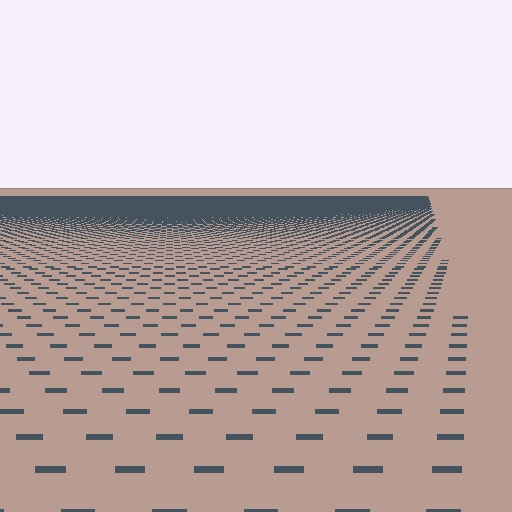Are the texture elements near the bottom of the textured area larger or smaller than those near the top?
Larger. Near the bottom, elements are closer to the viewer and appear at a bigger on-screen size.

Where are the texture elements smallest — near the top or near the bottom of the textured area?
Near the top.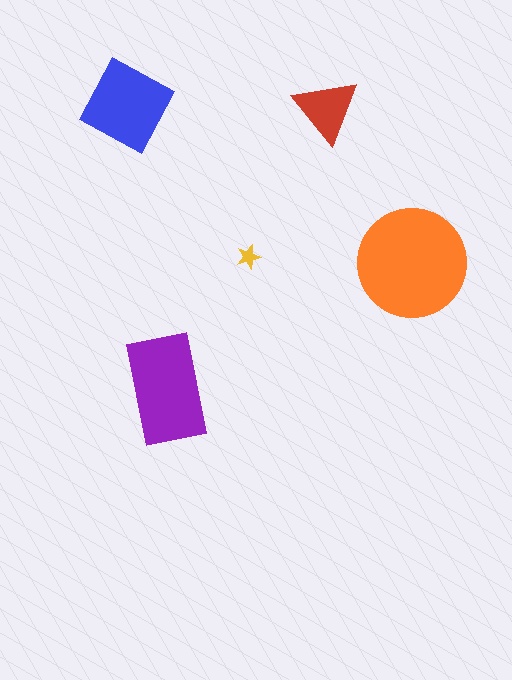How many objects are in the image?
There are 5 objects in the image.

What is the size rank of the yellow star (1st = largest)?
5th.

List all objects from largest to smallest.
The orange circle, the purple rectangle, the blue square, the red triangle, the yellow star.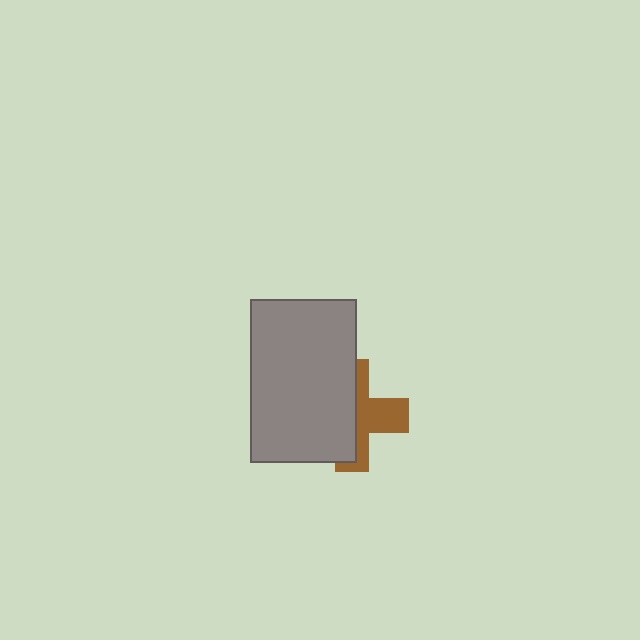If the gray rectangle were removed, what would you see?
You would see the complete brown cross.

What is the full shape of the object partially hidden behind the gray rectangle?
The partially hidden object is a brown cross.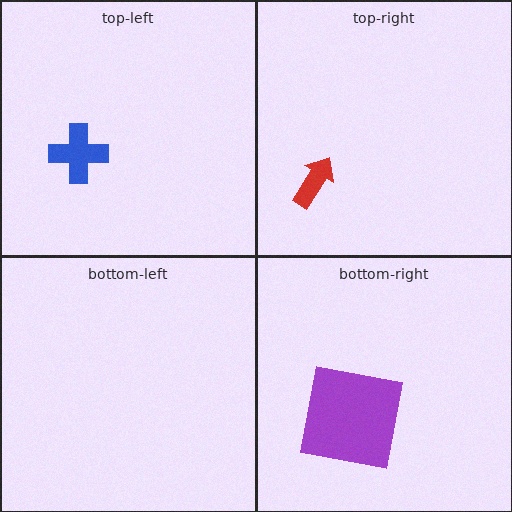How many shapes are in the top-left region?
1.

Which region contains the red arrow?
The top-right region.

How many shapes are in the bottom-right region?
1.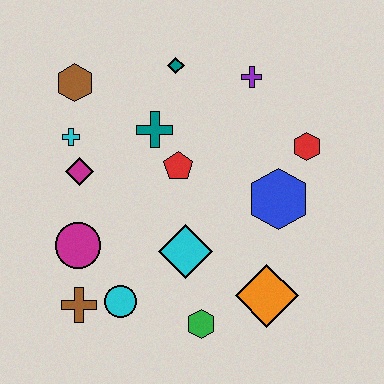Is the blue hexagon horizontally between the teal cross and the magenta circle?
No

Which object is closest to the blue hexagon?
The red hexagon is closest to the blue hexagon.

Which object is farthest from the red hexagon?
The brown cross is farthest from the red hexagon.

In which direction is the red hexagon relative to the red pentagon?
The red hexagon is to the right of the red pentagon.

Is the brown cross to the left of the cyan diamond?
Yes